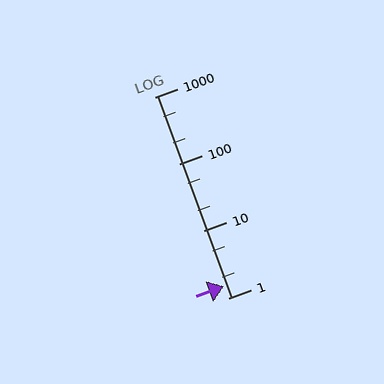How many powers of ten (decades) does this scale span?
The scale spans 3 decades, from 1 to 1000.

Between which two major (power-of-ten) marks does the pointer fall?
The pointer is between 1 and 10.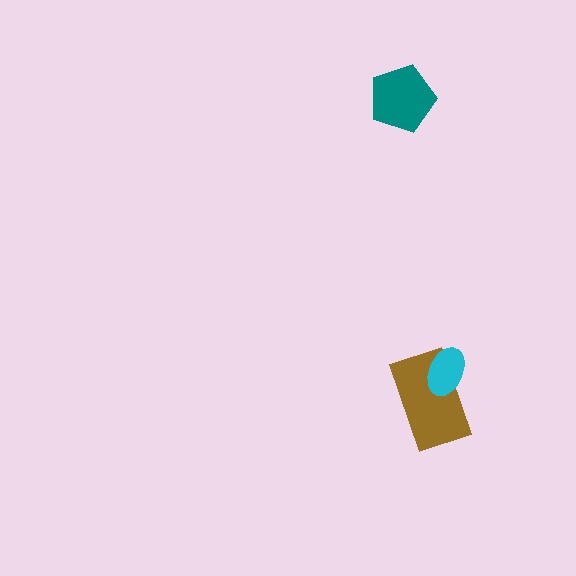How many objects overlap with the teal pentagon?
0 objects overlap with the teal pentagon.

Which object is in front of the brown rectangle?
The cyan ellipse is in front of the brown rectangle.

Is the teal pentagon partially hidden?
No, no other shape covers it.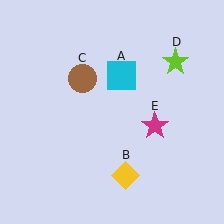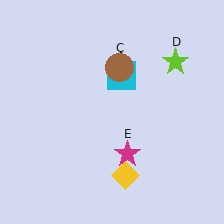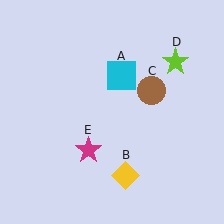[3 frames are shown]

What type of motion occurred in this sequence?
The brown circle (object C), magenta star (object E) rotated clockwise around the center of the scene.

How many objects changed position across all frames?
2 objects changed position: brown circle (object C), magenta star (object E).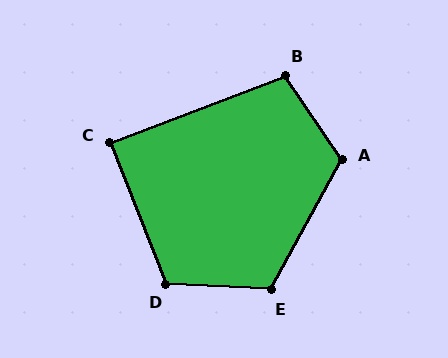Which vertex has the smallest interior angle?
C, at approximately 89 degrees.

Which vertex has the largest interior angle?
A, at approximately 117 degrees.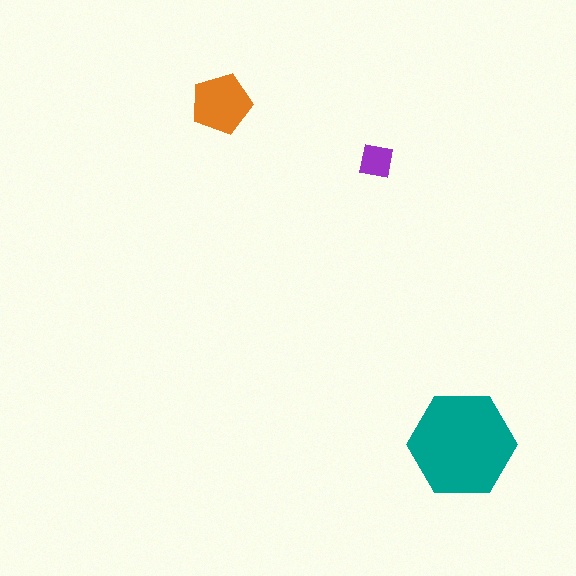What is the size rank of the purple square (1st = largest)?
3rd.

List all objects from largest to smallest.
The teal hexagon, the orange pentagon, the purple square.